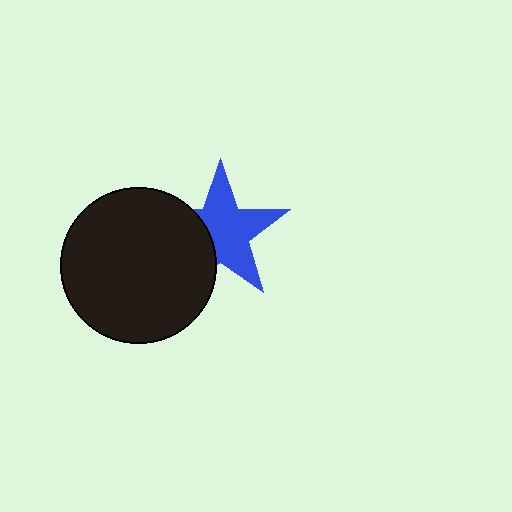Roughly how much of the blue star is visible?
Most of it is visible (roughly 66%).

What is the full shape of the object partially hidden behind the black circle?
The partially hidden object is a blue star.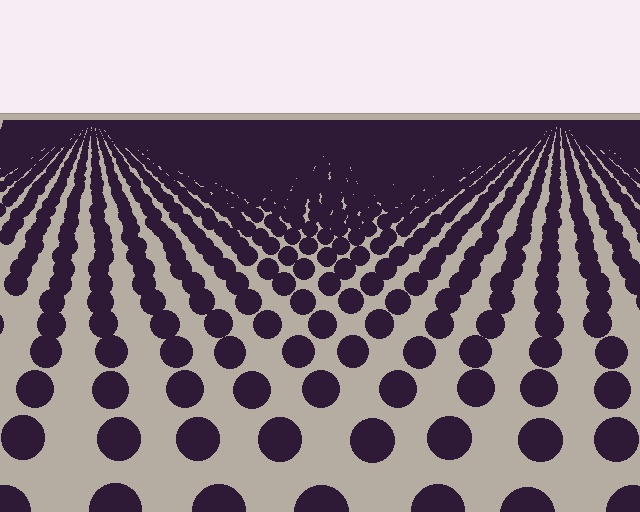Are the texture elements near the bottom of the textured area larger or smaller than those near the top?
Larger. Near the bottom, elements are closer to the viewer and appear at a bigger on-screen size.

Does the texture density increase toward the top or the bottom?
Density increases toward the top.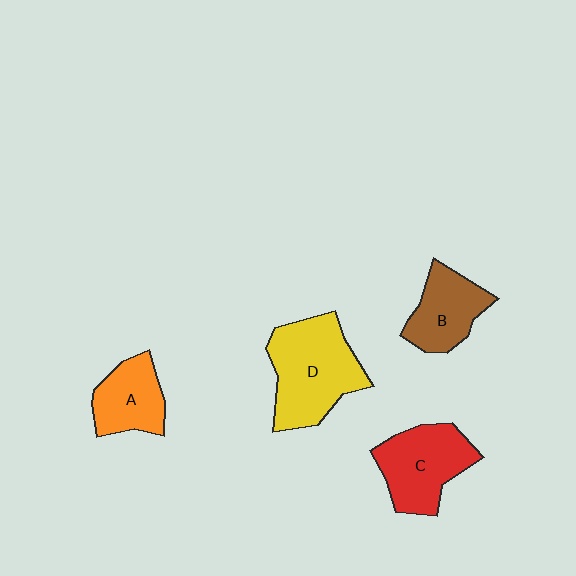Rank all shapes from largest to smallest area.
From largest to smallest: D (yellow), C (red), B (brown), A (orange).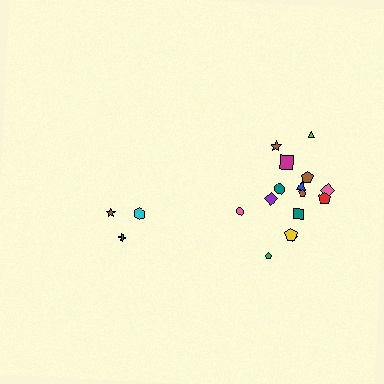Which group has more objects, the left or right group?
The right group.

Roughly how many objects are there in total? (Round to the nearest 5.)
Roughly 20 objects in total.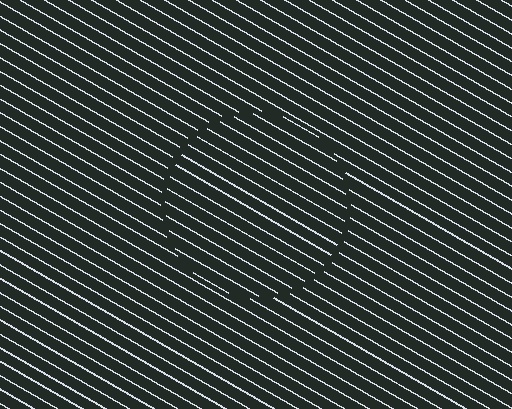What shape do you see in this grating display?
An illusory circle. The interior of the shape contains the same grating, shifted by half a period — the contour is defined by the phase discontinuity where line-ends from the inner and outer gratings abut.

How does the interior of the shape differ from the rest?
The interior of the shape contains the same grating, shifted by half a period — the contour is defined by the phase discontinuity where line-ends from the inner and outer gratings abut.